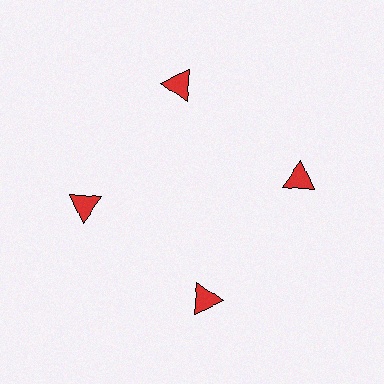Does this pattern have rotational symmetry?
Yes, this pattern has 4-fold rotational symmetry. It looks the same after rotating 90 degrees around the center.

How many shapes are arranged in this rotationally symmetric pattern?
There are 4 shapes, arranged in 4 groups of 1.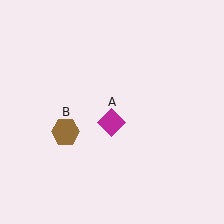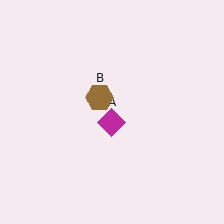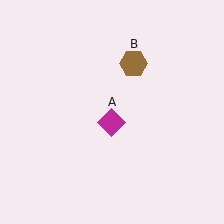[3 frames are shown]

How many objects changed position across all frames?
1 object changed position: brown hexagon (object B).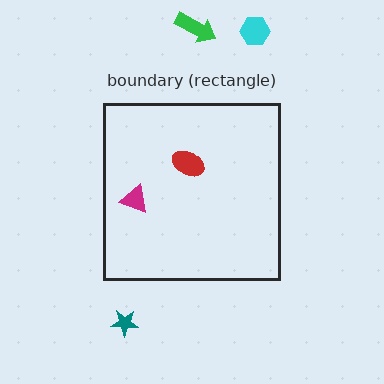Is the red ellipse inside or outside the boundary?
Inside.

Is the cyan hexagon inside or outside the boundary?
Outside.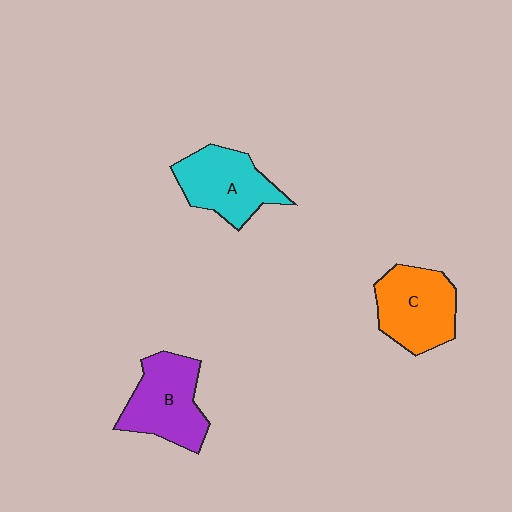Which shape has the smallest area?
Shape A (cyan).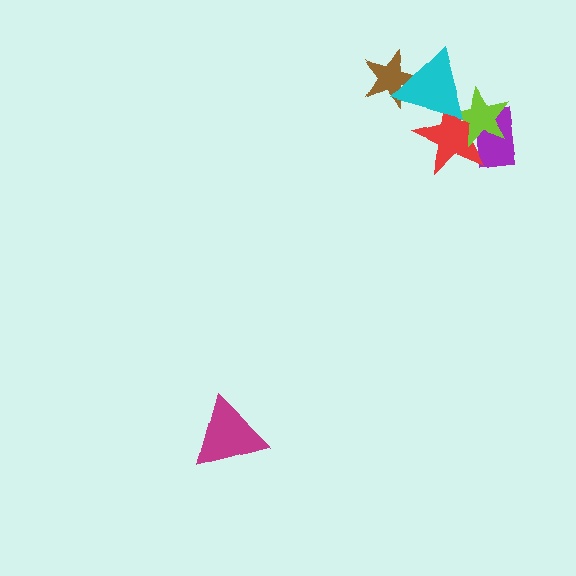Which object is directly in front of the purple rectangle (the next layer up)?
The red star is directly in front of the purple rectangle.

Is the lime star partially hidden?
Yes, it is partially covered by another shape.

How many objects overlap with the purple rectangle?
2 objects overlap with the purple rectangle.